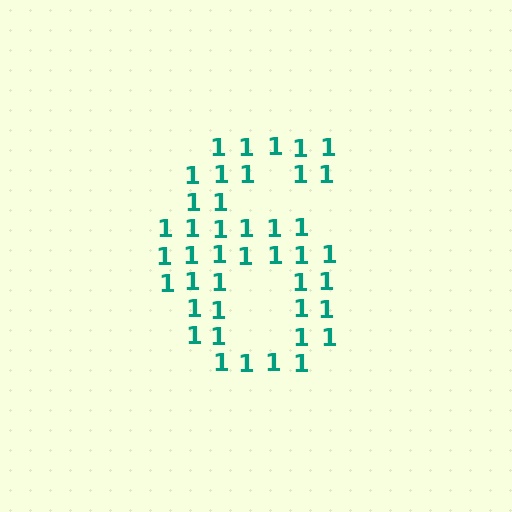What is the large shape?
The large shape is the digit 6.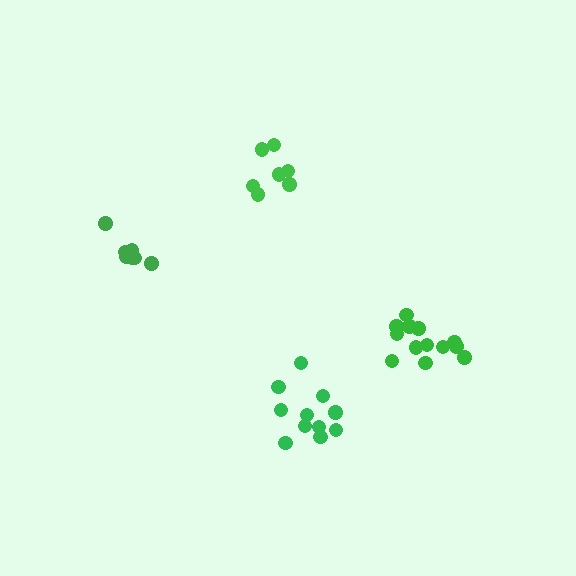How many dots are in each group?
Group 1: 7 dots, Group 2: 7 dots, Group 3: 11 dots, Group 4: 13 dots (38 total).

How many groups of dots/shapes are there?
There are 4 groups.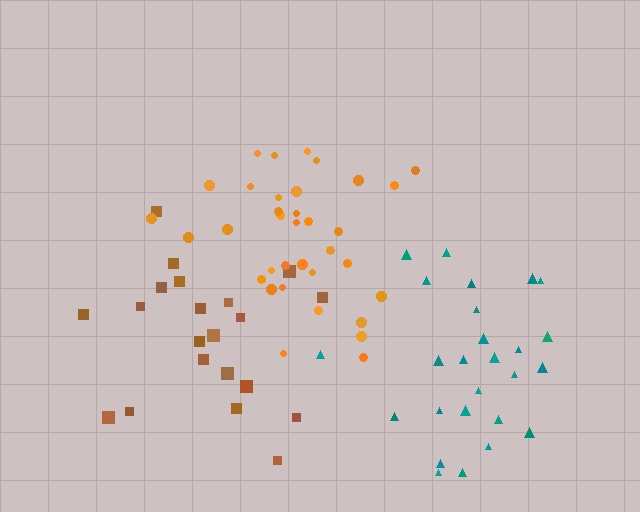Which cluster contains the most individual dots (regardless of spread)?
Orange (35).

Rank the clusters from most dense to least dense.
orange, teal, brown.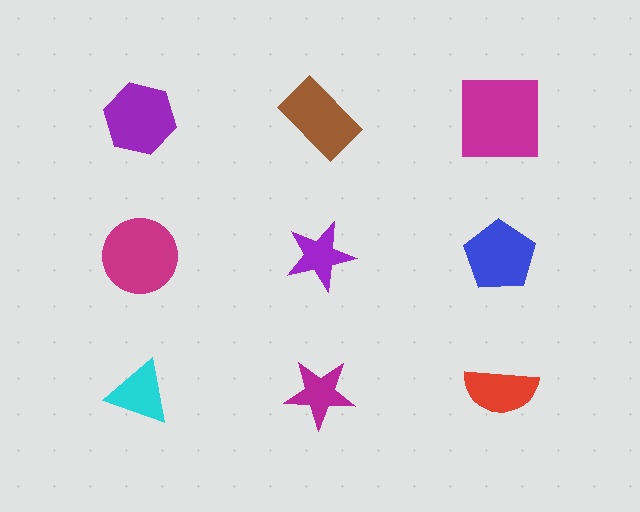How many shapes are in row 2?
3 shapes.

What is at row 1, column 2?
A brown rectangle.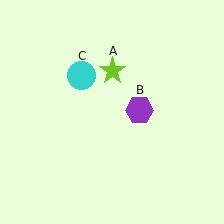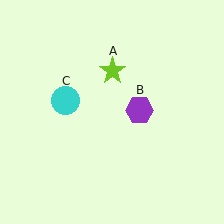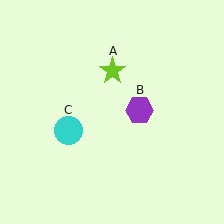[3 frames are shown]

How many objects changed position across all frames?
1 object changed position: cyan circle (object C).